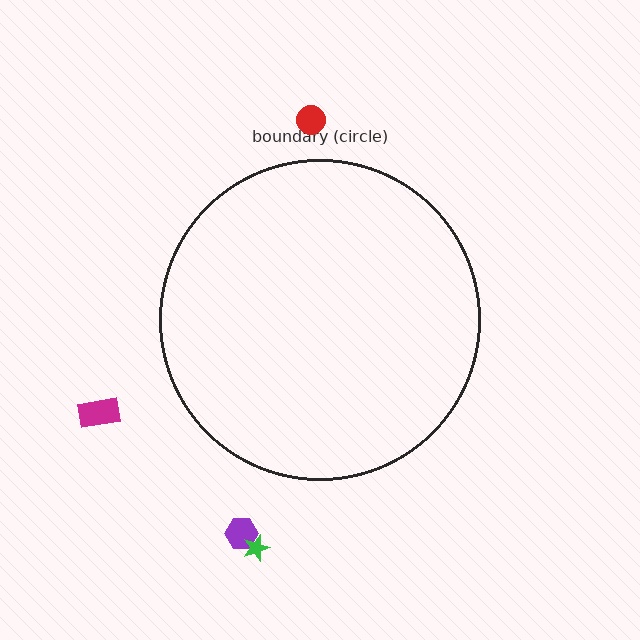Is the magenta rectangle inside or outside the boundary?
Outside.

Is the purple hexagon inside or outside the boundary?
Outside.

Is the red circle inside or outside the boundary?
Outside.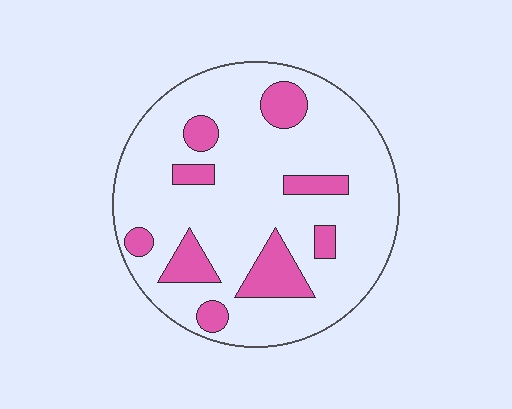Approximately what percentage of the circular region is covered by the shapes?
Approximately 20%.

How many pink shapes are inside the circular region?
9.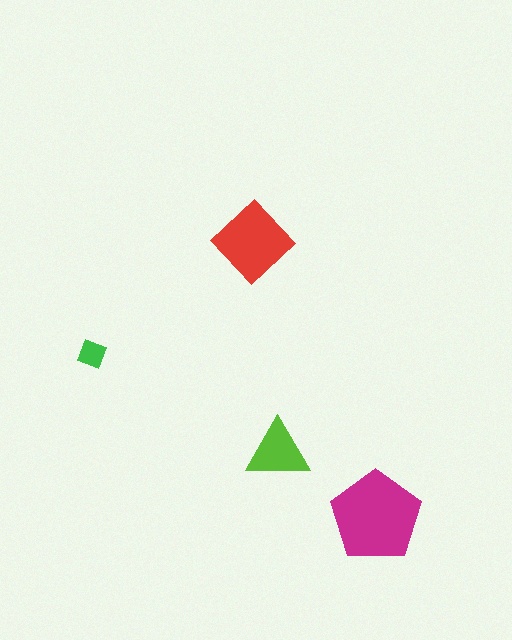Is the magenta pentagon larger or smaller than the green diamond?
Larger.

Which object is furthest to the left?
The green diamond is leftmost.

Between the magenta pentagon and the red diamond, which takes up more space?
The magenta pentagon.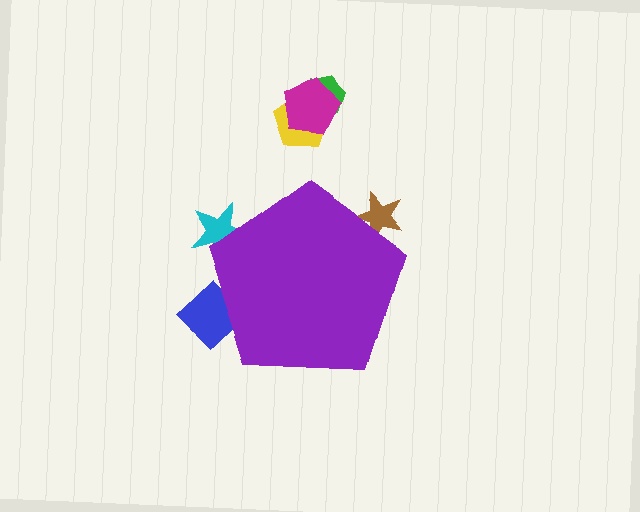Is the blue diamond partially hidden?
Yes, the blue diamond is partially hidden behind the purple pentagon.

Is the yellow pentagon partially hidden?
No, the yellow pentagon is fully visible.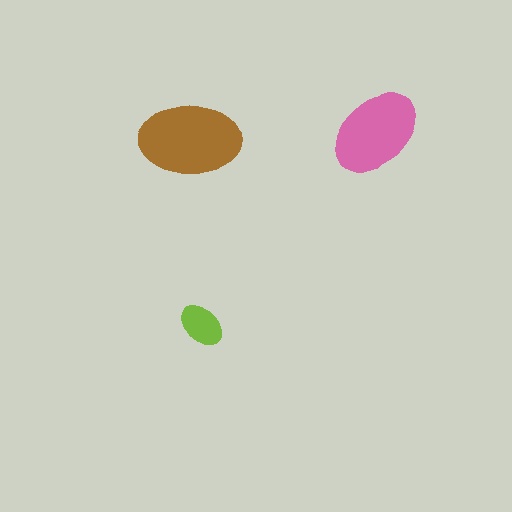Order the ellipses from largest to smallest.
the brown one, the pink one, the lime one.